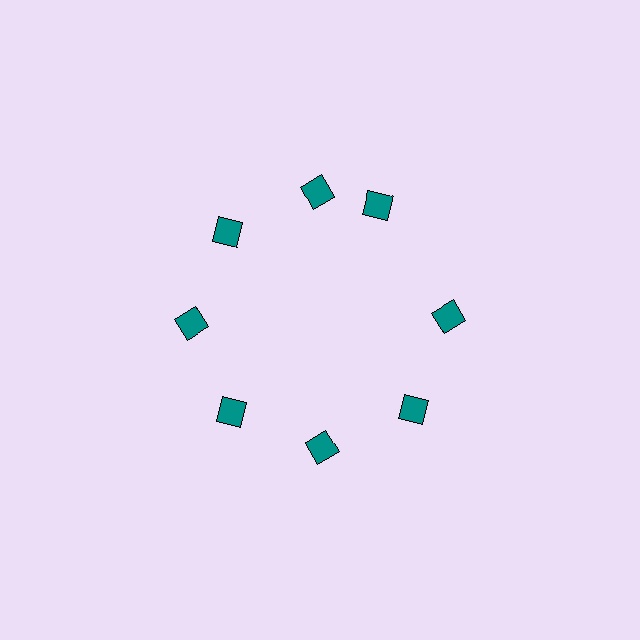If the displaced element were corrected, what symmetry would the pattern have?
It would have 8-fold rotational symmetry — the pattern would map onto itself every 45 degrees.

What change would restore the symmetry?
The symmetry would be restored by rotating it back into even spacing with its neighbors so that all 8 diamonds sit at equal angles and equal distance from the center.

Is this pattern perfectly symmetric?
No. The 8 teal diamonds are arranged in a ring, but one element near the 2 o'clock position is rotated out of alignment along the ring, breaking the 8-fold rotational symmetry.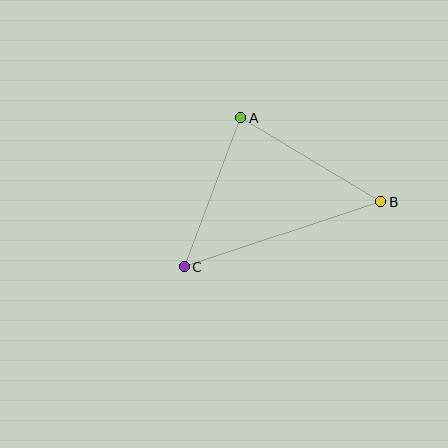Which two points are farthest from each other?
Points B and C are farthest from each other.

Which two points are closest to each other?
Points A and C are closest to each other.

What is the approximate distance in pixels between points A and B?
The distance between A and B is approximately 163 pixels.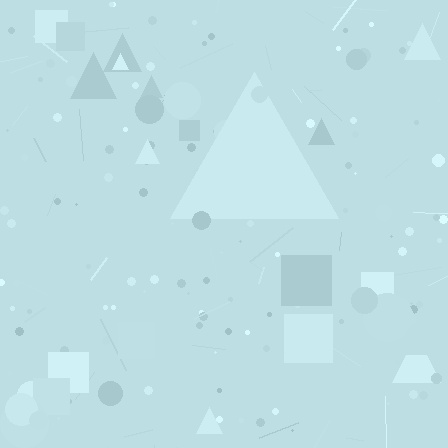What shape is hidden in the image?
A triangle is hidden in the image.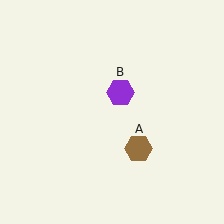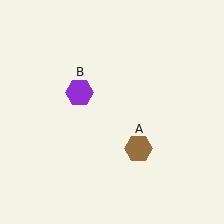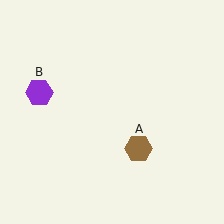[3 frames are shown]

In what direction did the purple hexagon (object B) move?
The purple hexagon (object B) moved left.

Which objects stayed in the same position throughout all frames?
Brown hexagon (object A) remained stationary.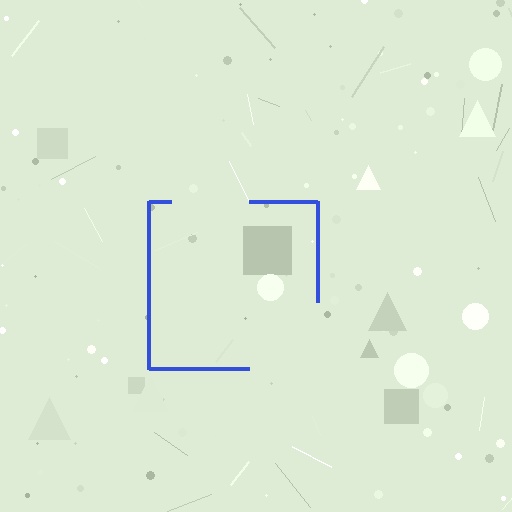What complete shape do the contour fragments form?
The contour fragments form a square.